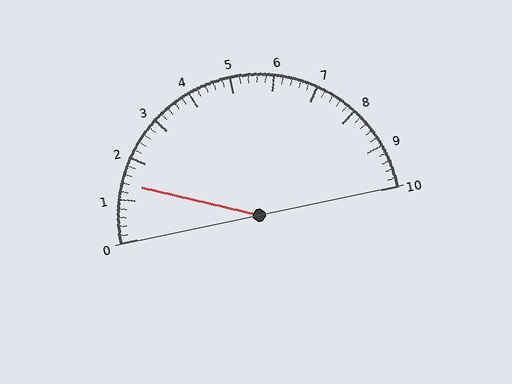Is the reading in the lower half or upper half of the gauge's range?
The reading is in the lower half of the range (0 to 10).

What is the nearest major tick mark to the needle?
The nearest major tick mark is 1.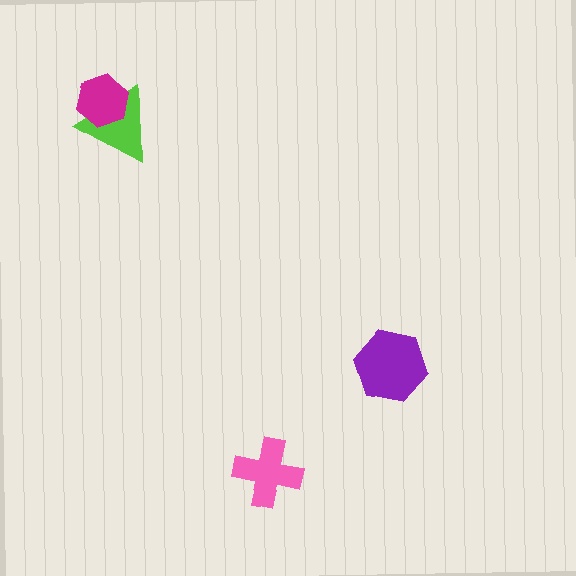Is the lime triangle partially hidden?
Yes, it is partially covered by another shape.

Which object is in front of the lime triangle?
The magenta hexagon is in front of the lime triangle.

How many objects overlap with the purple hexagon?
0 objects overlap with the purple hexagon.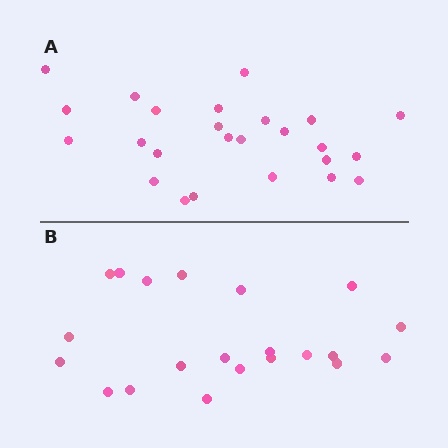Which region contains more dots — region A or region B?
Region A (the top region) has more dots.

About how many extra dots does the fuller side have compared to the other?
Region A has about 4 more dots than region B.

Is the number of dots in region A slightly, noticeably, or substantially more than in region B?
Region A has only slightly more — the two regions are fairly close. The ratio is roughly 1.2 to 1.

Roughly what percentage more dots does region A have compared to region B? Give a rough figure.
About 20% more.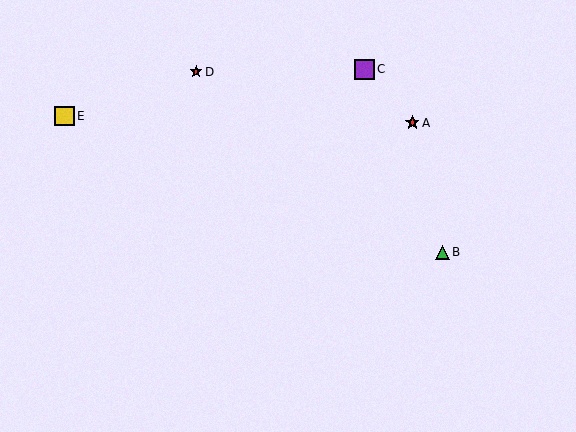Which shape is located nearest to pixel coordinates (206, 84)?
The red star (labeled D) at (196, 72) is nearest to that location.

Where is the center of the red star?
The center of the red star is at (412, 123).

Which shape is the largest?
The purple square (labeled C) is the largest.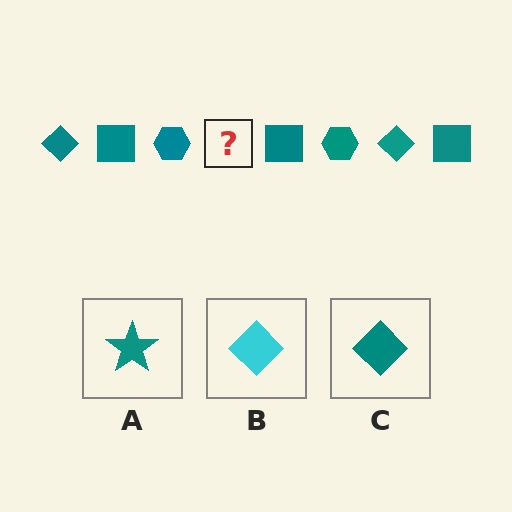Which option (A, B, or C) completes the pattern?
C.